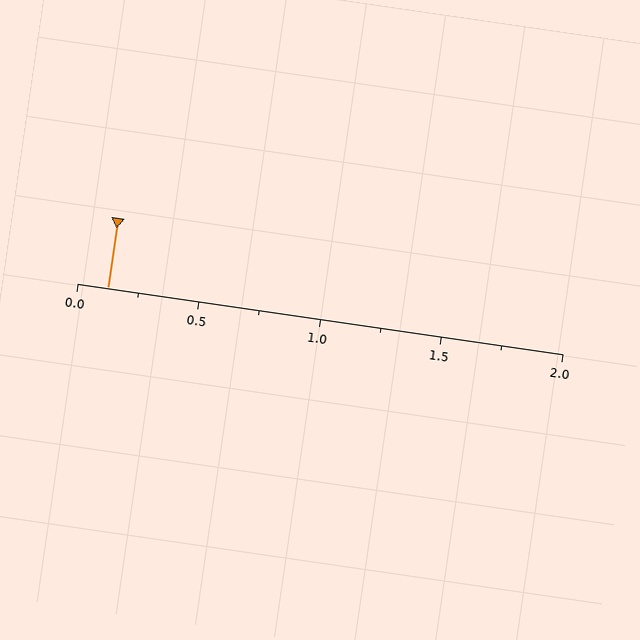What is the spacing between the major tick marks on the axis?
The major ticks are spaced 0.5 apart.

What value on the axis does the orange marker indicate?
The marker indicates approximately 0.12.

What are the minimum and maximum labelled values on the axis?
The axis runs from 0.0 to 2.0.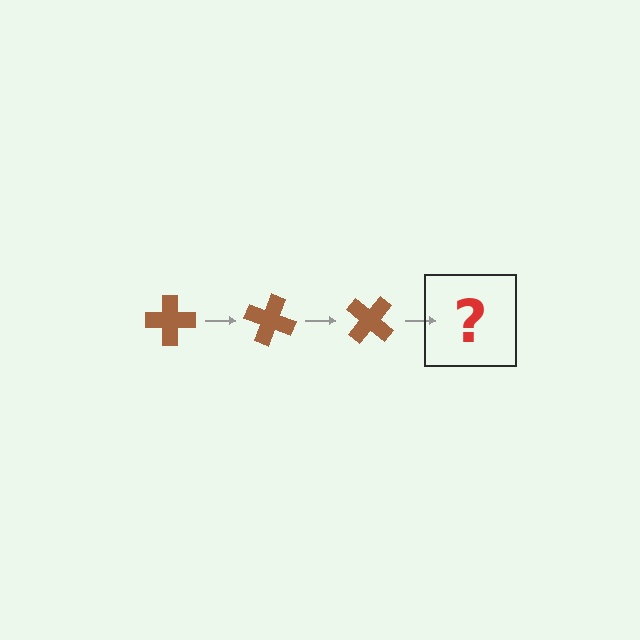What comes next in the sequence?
The next element should be a brown cross rotated 60 degrees.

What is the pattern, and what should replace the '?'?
The pattern is that the cross rotates 20 degrees each step. The '?' should be a brown cross rotated 60 degrees.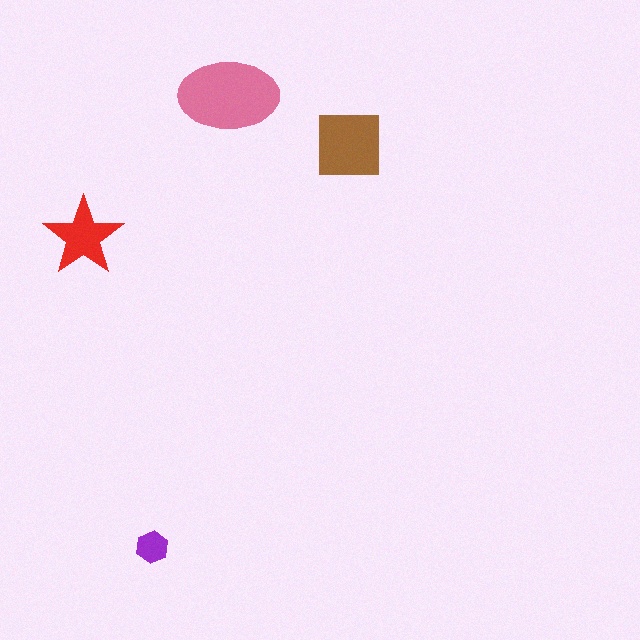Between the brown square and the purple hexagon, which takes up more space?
The brown square.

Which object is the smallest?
The purple hexagon.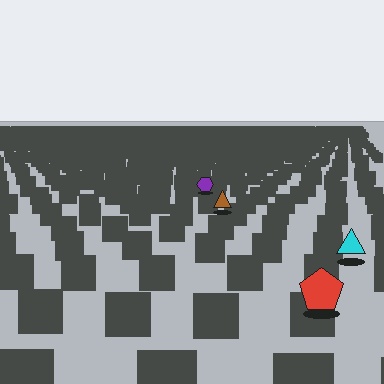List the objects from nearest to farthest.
From nearest to farthest: the red pentagon, the cyan triangle, the brown triangle, the purple hexagon.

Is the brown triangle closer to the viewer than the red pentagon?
No. The red pentagon is closer — you can tell from the texture gradient: the ground texture is coarser near it.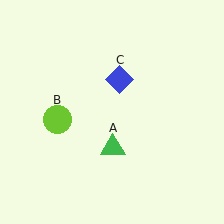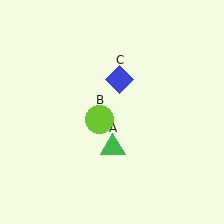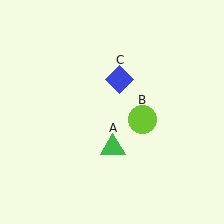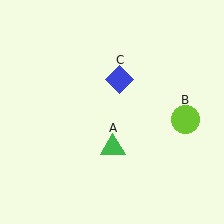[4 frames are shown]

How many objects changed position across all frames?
1 object changed position: lime circle (object B).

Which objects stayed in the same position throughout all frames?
Green triangle (object A) and blue diamond (object C) remained stationary.